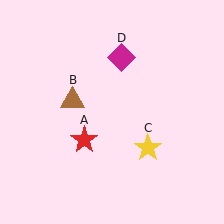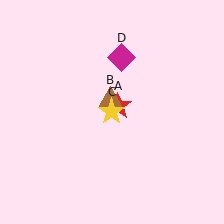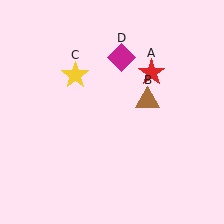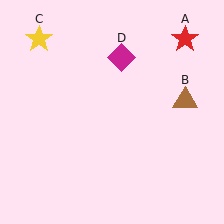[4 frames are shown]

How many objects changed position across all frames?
3 objects changed position: red star (object A), brown triangle (object B), yellow star (object C).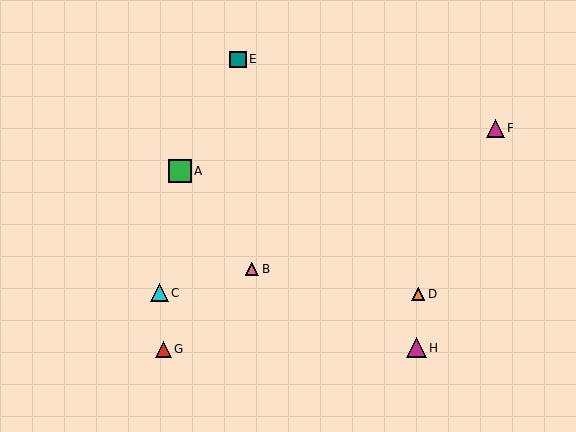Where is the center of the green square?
The center of the green square is at (180, 171).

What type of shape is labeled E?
Shape E is a teal square.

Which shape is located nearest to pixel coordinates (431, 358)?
The magenta triangle (labeled H) at (416, 348) is nearest to that location.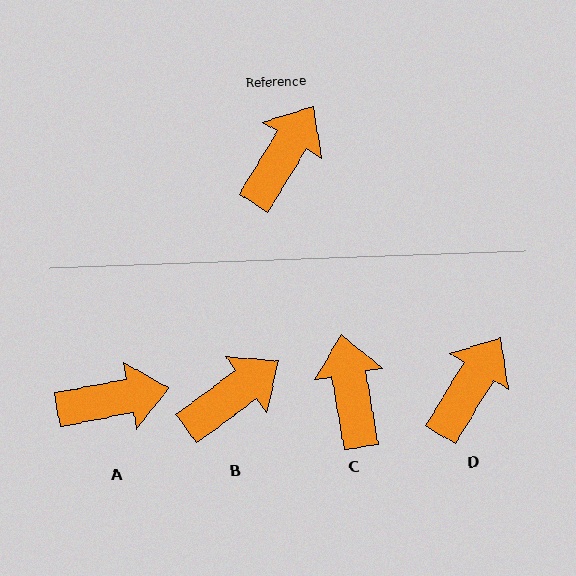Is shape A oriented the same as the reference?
No, it is off by about 47 degrees.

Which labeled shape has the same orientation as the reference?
D.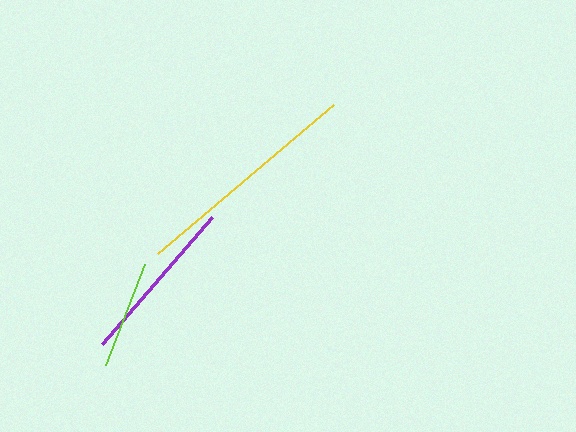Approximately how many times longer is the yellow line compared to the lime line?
The yellow line is approximately 2.1 times the length of the lime line.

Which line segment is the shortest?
The lime line is the shortest at approximately 109 pixels.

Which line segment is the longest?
The yellow line is the longest at approximately 230 pixels.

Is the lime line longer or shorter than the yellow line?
The yellow line is longer than the lime line.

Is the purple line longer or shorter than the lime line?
The purple line is longer than the lime line.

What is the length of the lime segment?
The lime segment is approximately 109 pixels long.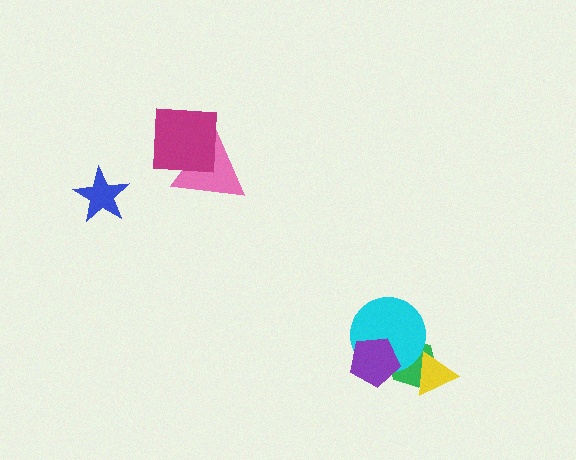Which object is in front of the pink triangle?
The magenta square is in front of the pink triangle.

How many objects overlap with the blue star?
0 objects overlap with the blue star.